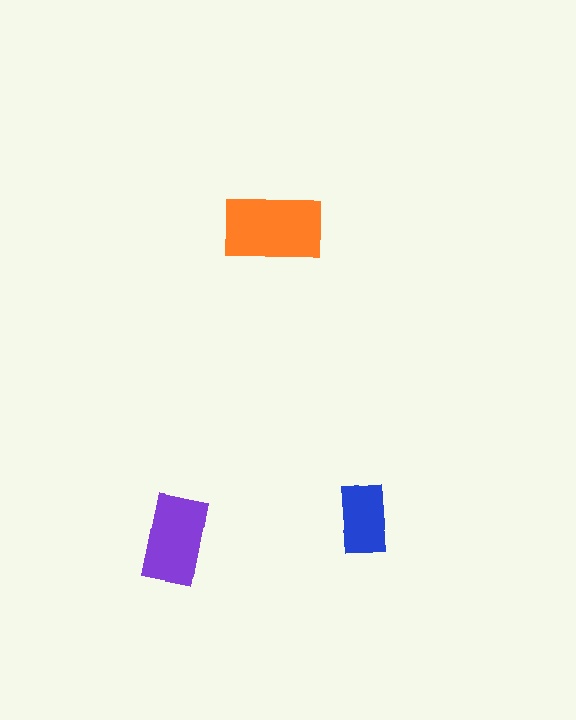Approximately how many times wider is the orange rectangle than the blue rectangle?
About 1.5 times wider.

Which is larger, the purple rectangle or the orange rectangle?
The orange one.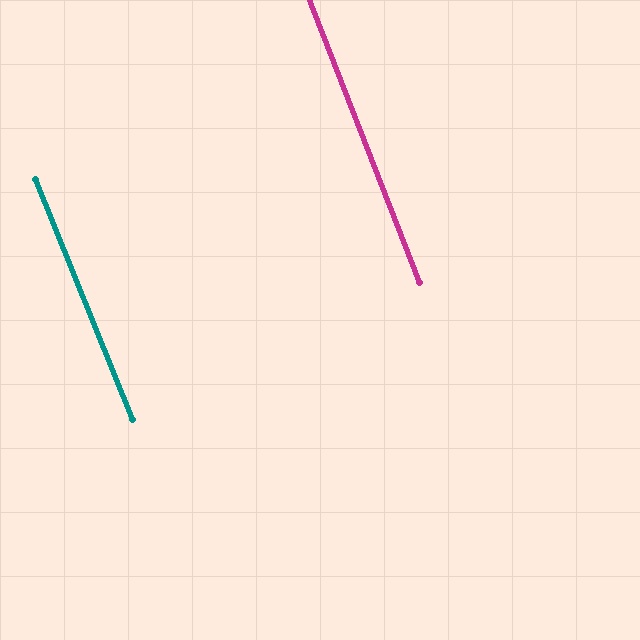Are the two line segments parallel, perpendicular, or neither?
Parallel — their directions differ by only 0.8°.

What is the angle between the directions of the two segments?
Approximately 1 degree.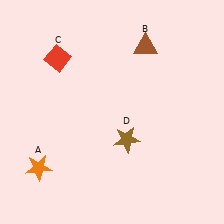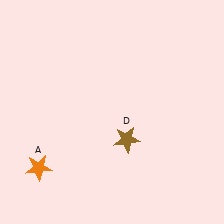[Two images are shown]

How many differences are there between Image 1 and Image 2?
There are 2 differences between the two images.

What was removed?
The red diamond (C), the brown triangle (B) were removed in Image 2.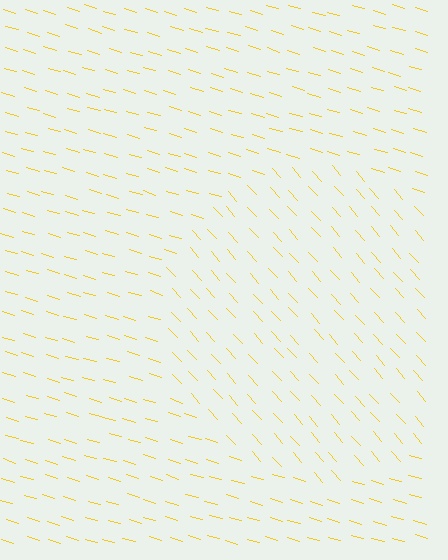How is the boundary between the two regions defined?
The boundary is defined purely by a change in line orientation (approximately 31 degrees difference). All lines are the same color and thickness.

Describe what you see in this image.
The image is filled with small yellow line segments. A circle region in the image has lines oriented differently from the surrounding lines, creating a visible texture boundary.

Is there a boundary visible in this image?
Yes, there is a texture boundary formed by a change in line orientation.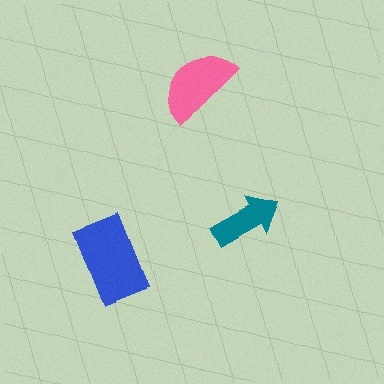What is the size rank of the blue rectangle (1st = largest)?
1st.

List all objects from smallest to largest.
The teal arrow, the pink semicircle, the blue rectangle.